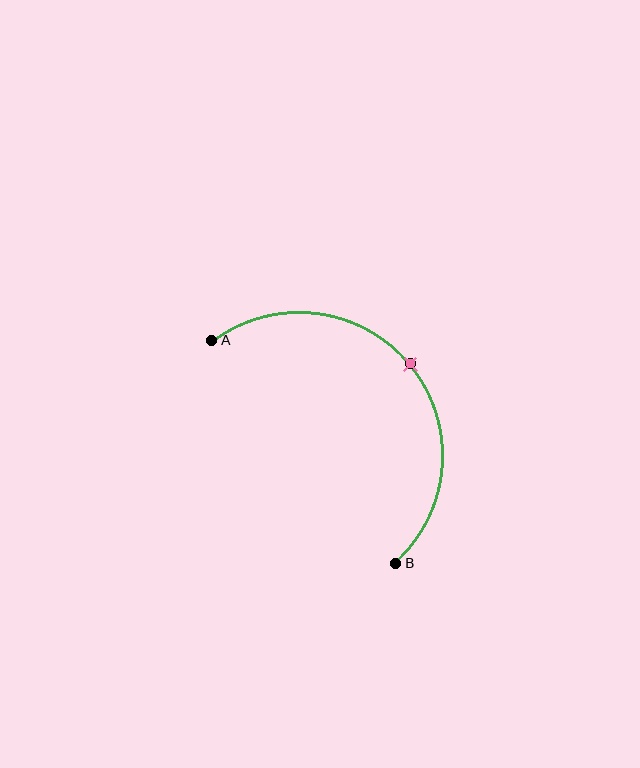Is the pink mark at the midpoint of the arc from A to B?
Yes. The pink mark lies on the arc at equal arc-length from both A and B — it is the arc midpoint.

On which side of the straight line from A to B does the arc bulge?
The arc bulges above and to the right of the straight line connecting A and B.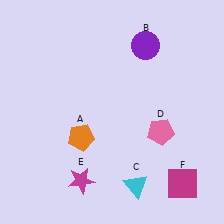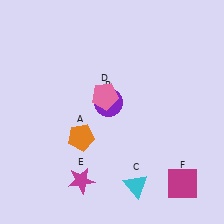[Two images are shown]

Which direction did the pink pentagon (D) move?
The pink pentagon (D) moved left.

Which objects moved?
The objects that moved are: the purple circle (B), the pink pentagon (D).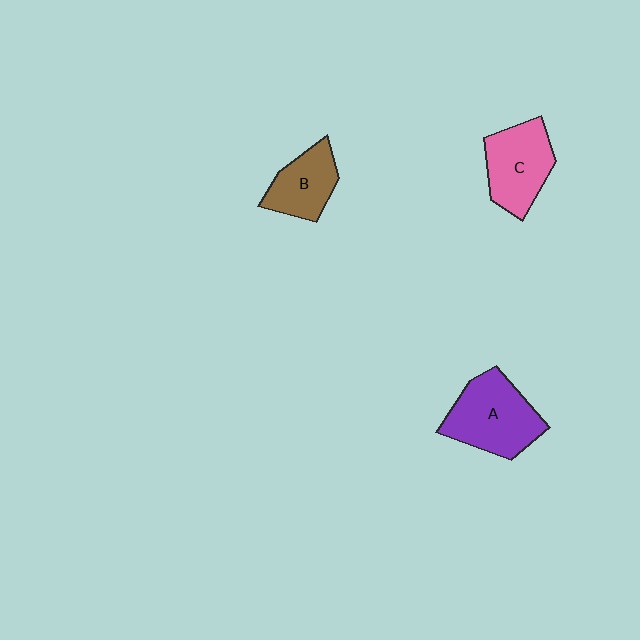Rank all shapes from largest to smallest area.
From largest to smallest: A (purple), C (pink), B (brown).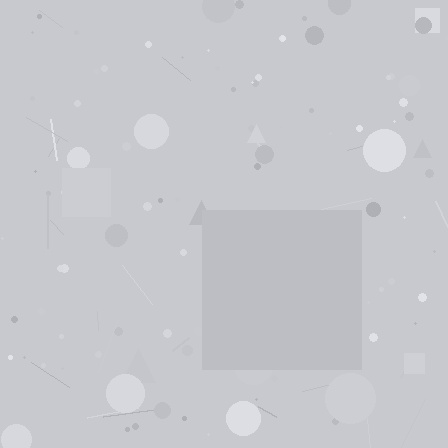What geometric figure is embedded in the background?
A square is embedded in the background.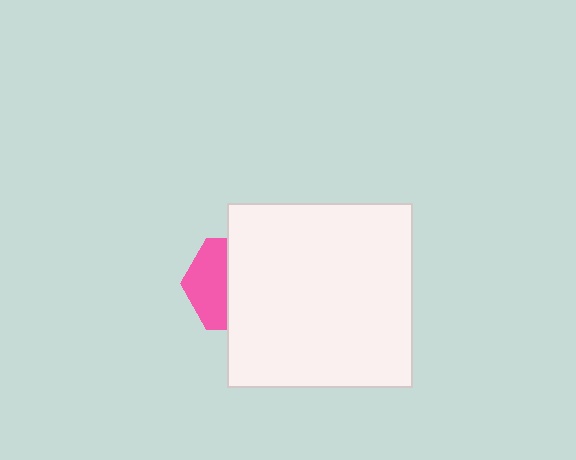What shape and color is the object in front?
The object in front is a white rectangle.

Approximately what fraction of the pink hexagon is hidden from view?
Roughly 57% of the pink hexagon is hidden behind the white rectangle.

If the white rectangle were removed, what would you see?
You would see the complete pink hexagon.